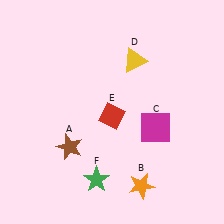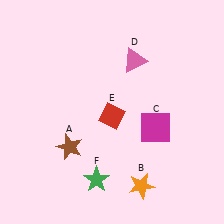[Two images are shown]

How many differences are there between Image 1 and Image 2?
There is 1 difference between the two images.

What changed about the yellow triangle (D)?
In Image 1, D is yellow. In Image 2, it changed to pink.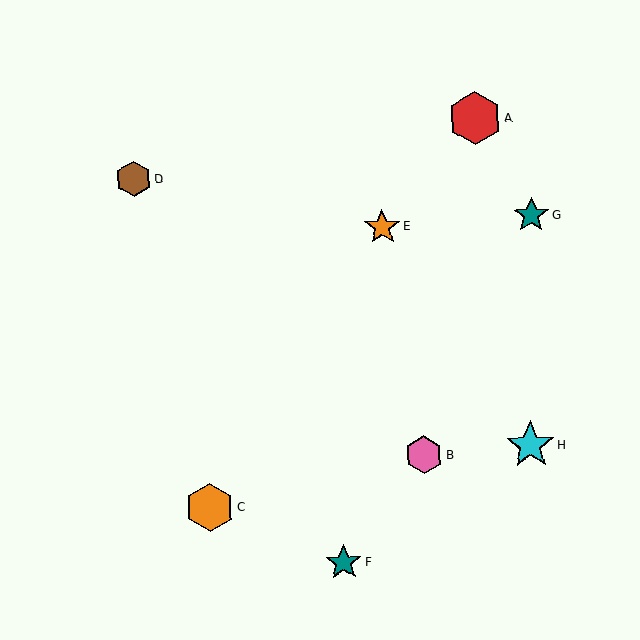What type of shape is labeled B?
Shape B is a pink hexagon.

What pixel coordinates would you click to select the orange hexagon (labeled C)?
Click at (210, 508) to select the orange hexagon C.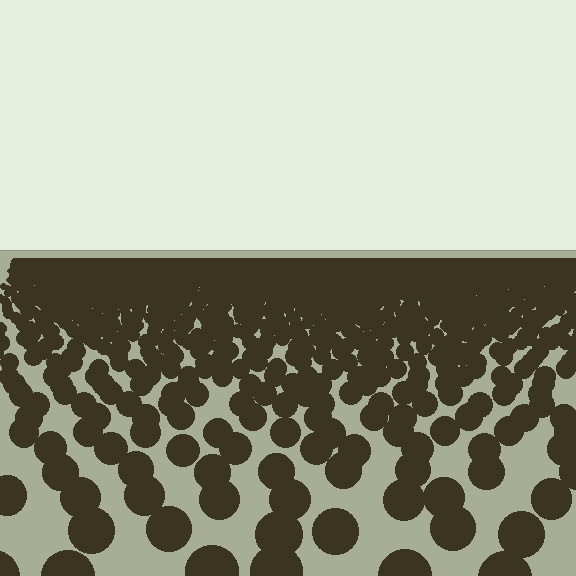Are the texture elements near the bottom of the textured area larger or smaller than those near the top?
Larger. Near the bottom, elements are closer to the viewer and appear at a bigger on-screen size.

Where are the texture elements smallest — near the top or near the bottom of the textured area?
Near the top.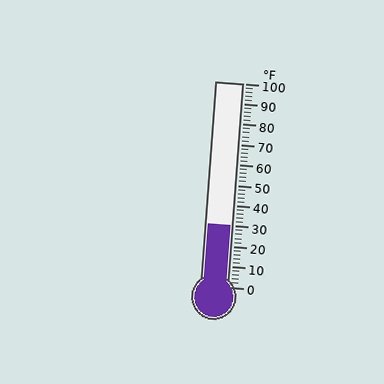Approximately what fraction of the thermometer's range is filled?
The thermometer is filled to approximately 30% of its range.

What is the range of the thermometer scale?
The thermometer scale ranges from 0°F to 100°F.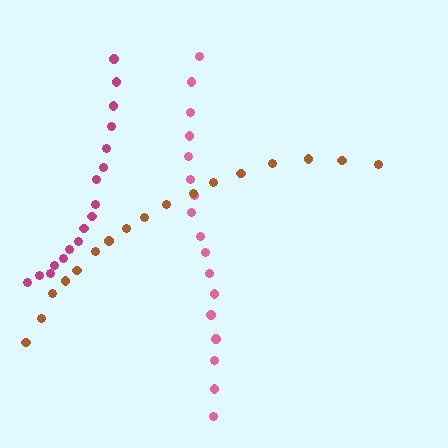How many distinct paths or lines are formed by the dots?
There are 3 distinct paths.